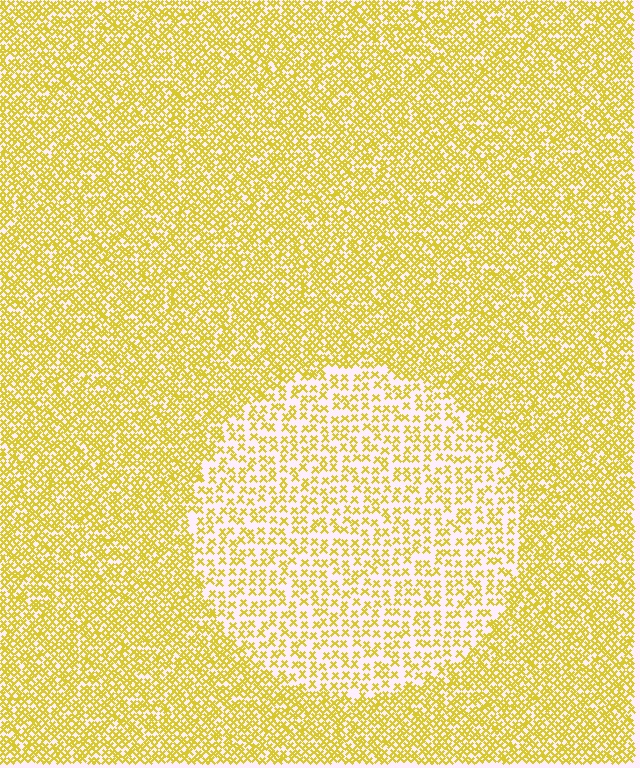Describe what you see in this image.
The image contains small yellow elements arranged at two different densities. A circle-shaped region is visible where the elements are less densely packed than the surrounding area.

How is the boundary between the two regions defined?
The boundary is defined by a change in element density (approximately 2.0x ratio). All elements are the same color, size, and shape.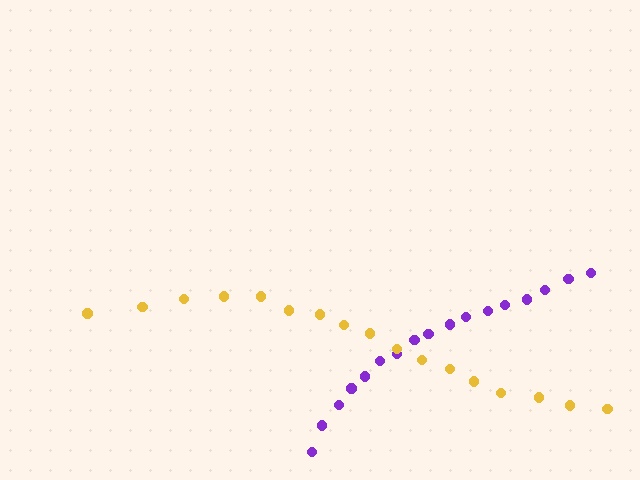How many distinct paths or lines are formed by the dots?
There are 2 distinct paths.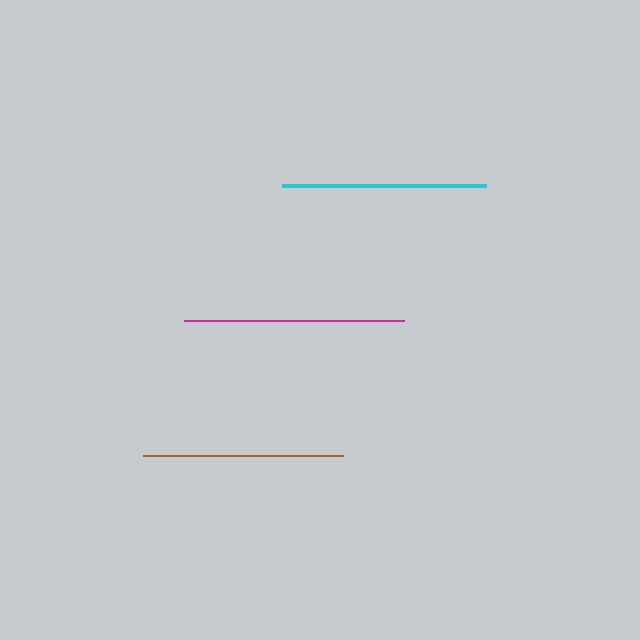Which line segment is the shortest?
The brown line is the shortest at approximately 200 pixels.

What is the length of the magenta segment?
The magenta segment is approximately 220 pixels long.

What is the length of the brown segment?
The brown segment is approximately 200 pixels long.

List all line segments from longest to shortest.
From longest to shortest: magenta, cyan, brown.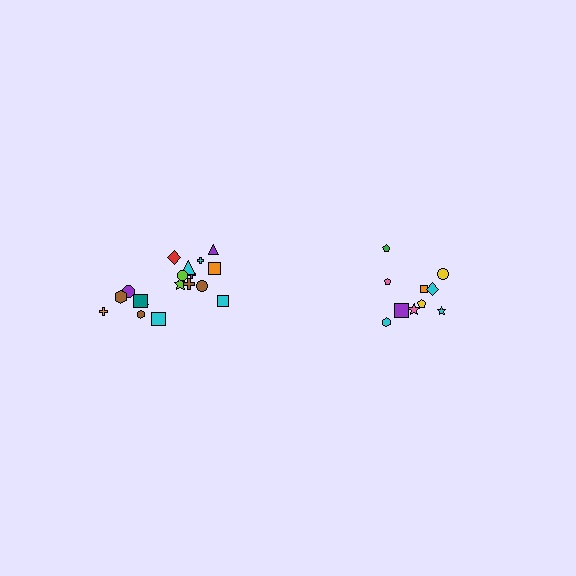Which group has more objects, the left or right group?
The left group.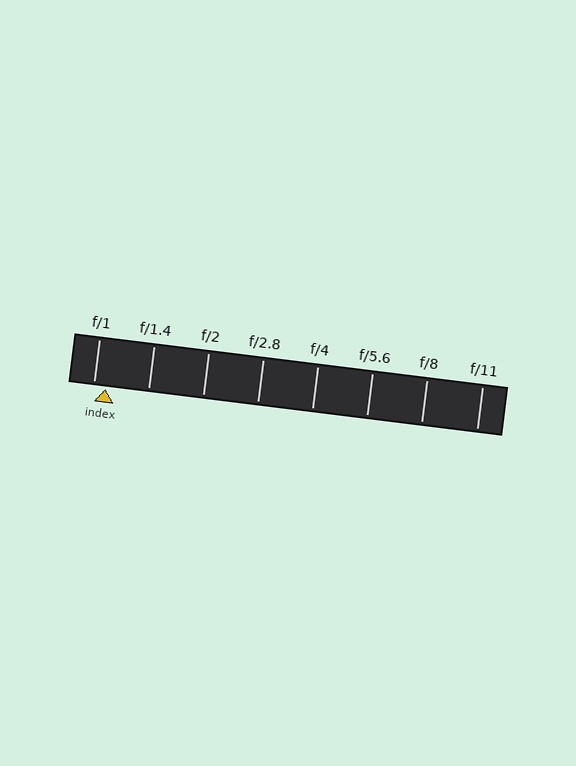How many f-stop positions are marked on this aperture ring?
There are 8 f-stop positions marked.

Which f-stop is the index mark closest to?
The index mark is closest to f/1.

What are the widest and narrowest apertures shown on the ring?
The widest aperture shown is f/1 and the narrowest is f/11.